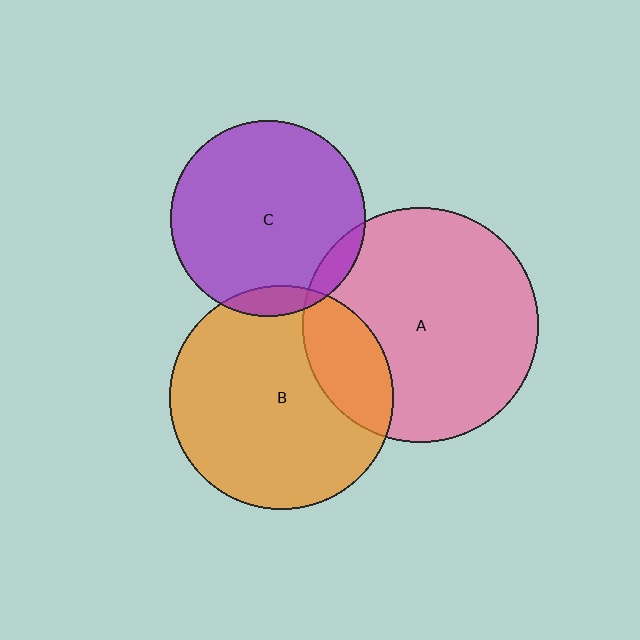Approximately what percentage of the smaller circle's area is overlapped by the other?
Approximately 5%.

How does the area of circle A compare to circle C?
Approximately 1.5 times.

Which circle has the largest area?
Circle A (pink).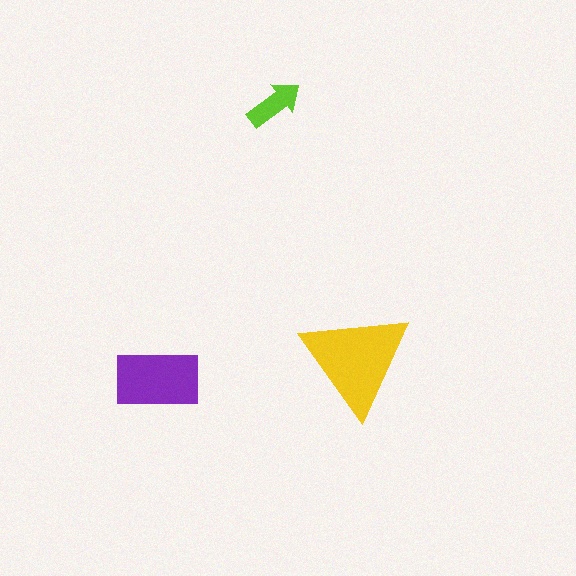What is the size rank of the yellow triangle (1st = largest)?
1st.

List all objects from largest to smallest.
The yellow triangle, the purple rectangle, the lime arrow.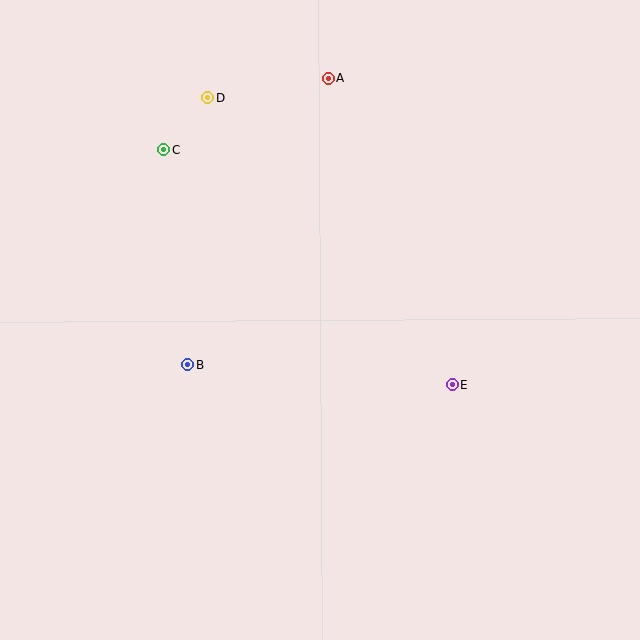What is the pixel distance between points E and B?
The distance between E and B is 265 pixels.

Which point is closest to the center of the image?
Point B at (188, 364) is closest to the center.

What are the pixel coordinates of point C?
Point C is at (164, 150).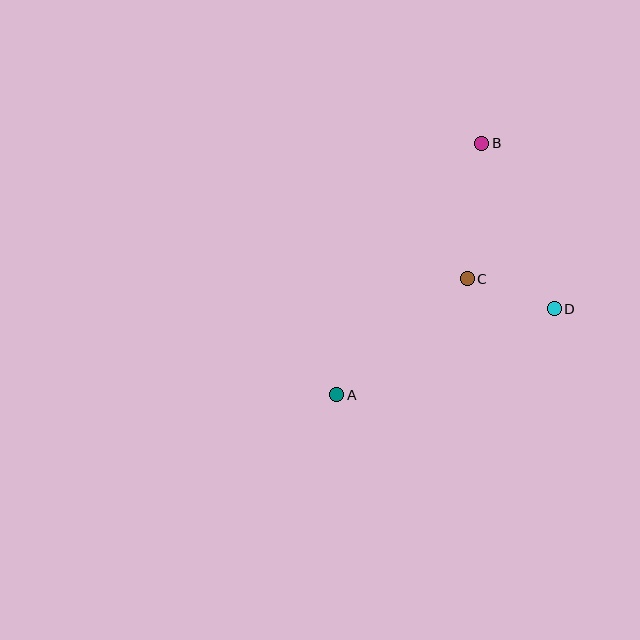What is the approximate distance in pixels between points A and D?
The distance between A and D is approximately 233 pixels.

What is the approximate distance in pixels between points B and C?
The distance between B and C is approximately 136 pixels.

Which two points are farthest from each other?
Points A and B are farthest from each other.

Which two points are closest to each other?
Points C and D are closest to each other.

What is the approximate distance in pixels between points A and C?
The distance between A and C is approximately 174 pixels.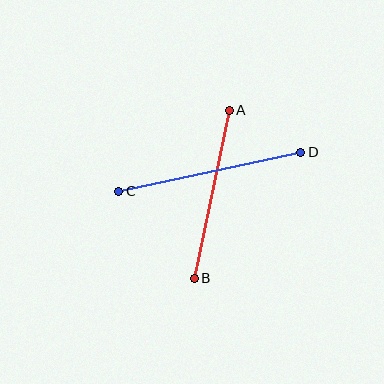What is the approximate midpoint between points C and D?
The midpoint is at approximately (210, 172) pixels.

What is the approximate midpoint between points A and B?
The midpoint is at approximately (212, 194) pixels.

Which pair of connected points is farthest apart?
Points C and D are farthest apart.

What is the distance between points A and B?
The distance is approximately 171 pixels.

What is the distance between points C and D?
The distance is approximately 186 pixels.